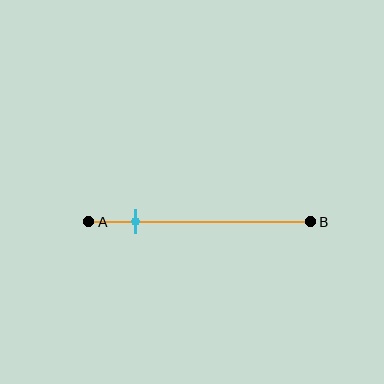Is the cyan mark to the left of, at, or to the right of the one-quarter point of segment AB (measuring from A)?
The cyan mark is to the left of the one-quarter point of segment AB.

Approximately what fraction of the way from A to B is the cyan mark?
The cyan mark is approximately 20% of the way from A to B.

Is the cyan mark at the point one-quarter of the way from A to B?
No, the mark is at about 20% from A, not at the 25% one-quarter point.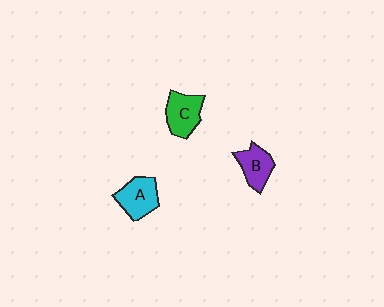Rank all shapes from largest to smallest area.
From largest to smallest: A (cyan), C (green), B (purple).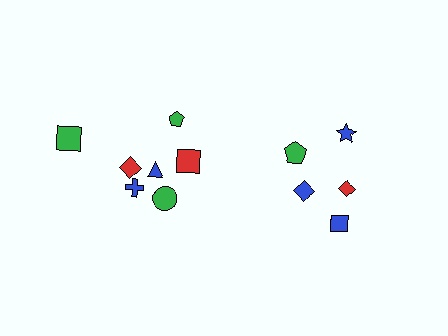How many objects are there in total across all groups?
There are 12 objects.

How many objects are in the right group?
There are 5 objects.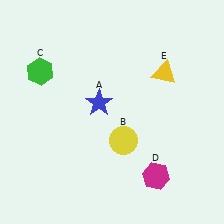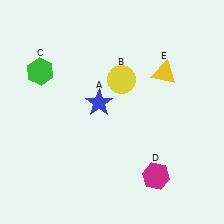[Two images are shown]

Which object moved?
The yellow circle (B) moved up.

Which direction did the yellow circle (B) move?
The yellow circle (B) moved up.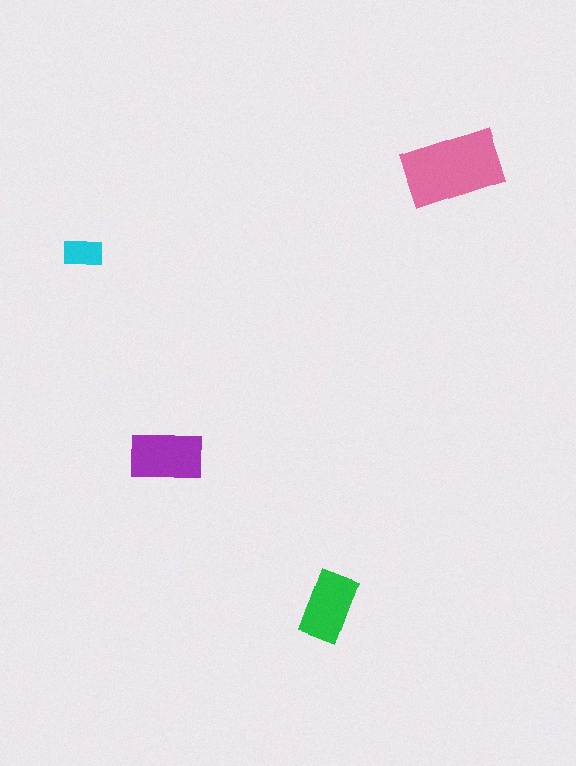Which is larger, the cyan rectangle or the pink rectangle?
The pink one.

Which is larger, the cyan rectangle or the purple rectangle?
The purple one.